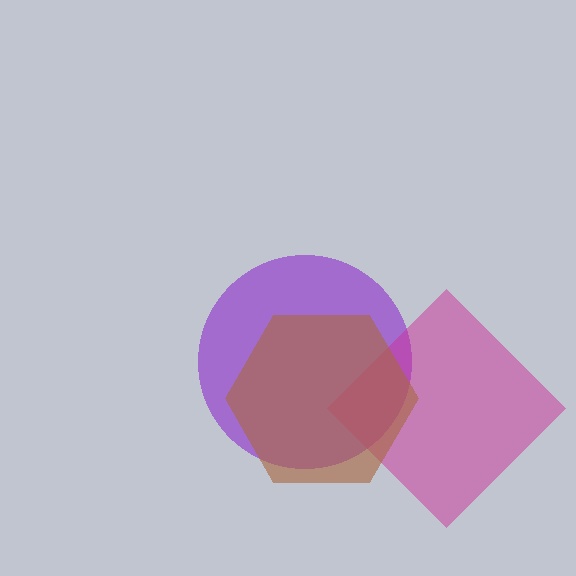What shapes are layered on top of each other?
The layered shapes are: a purple circle, a magenta diamond, a brown hexagon.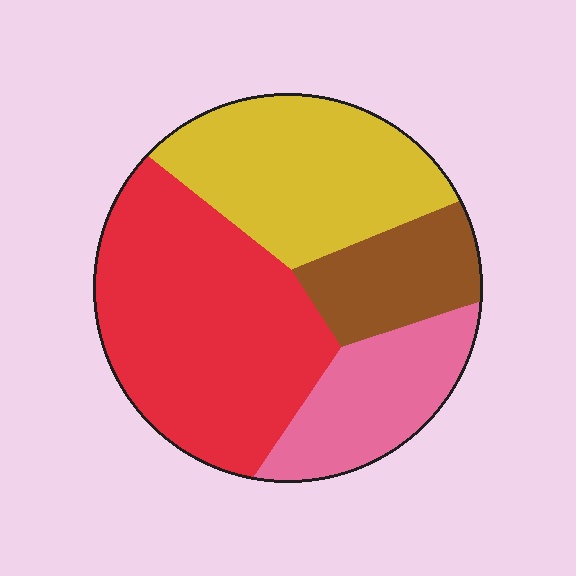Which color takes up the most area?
Red, at roughly 40%.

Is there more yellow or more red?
Red.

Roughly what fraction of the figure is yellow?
Yellow takes up about one quarter (1/4) of the figure.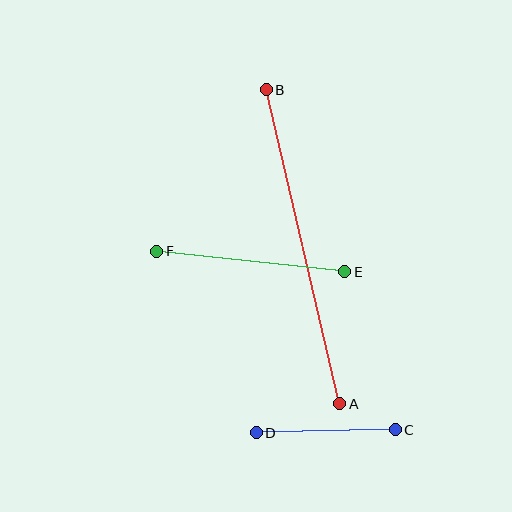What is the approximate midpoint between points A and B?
The midpoint is at approximately (303, 247) pixels.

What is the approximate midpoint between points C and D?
The midpoint is at approximately (326, 431) pixels.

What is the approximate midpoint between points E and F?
The midpoint is at approximately (251, 262) pixels.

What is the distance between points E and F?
The distance is approximately 189 pixels.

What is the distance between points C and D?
The distance is approximately 139 pixels.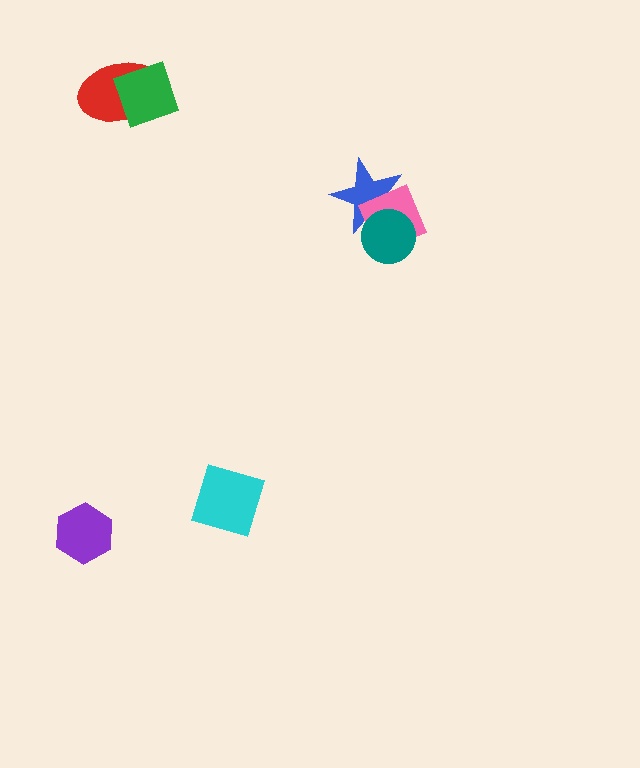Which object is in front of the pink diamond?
The teal circle is in front of the pink diamond.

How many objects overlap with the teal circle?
2 objects overlap with the teal circle.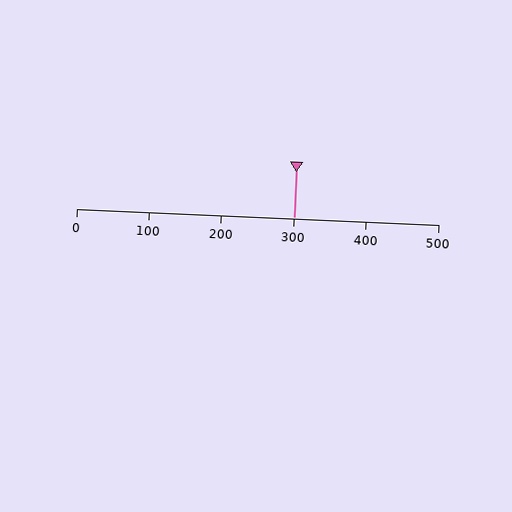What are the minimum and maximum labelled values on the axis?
The axis runs from 0 to 500.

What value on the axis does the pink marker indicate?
The marker indicates approximately 300.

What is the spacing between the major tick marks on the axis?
The major ticks are spaced 100 apart.